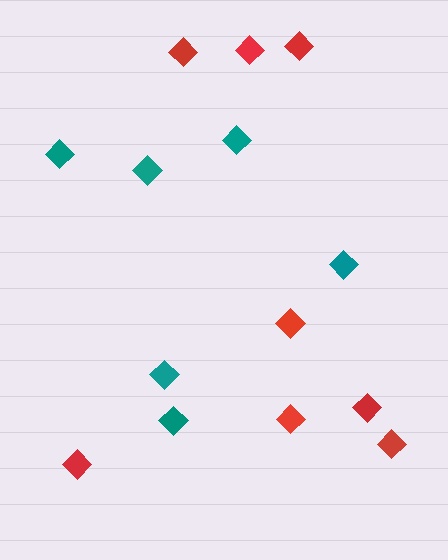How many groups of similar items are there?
There are 2 groups: one group of teal diamonds (6) and one group of red diamonds (8).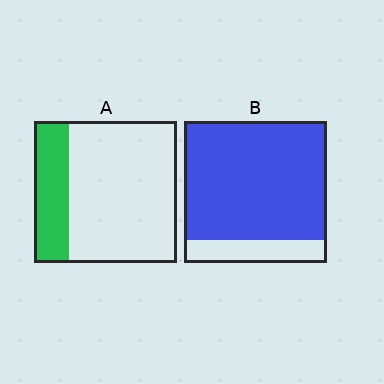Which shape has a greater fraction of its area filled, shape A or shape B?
Shape B.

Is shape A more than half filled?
No.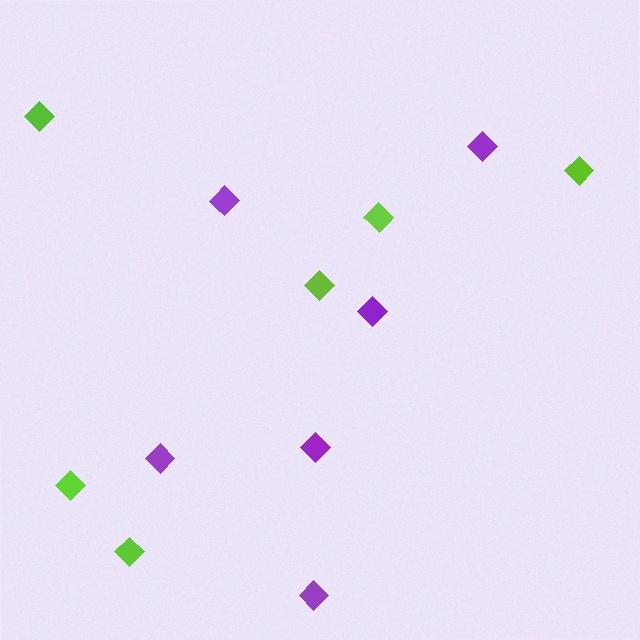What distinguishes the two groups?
There are 2 groups: one group of purple diamonds (6) and one group of lime diamonds (6).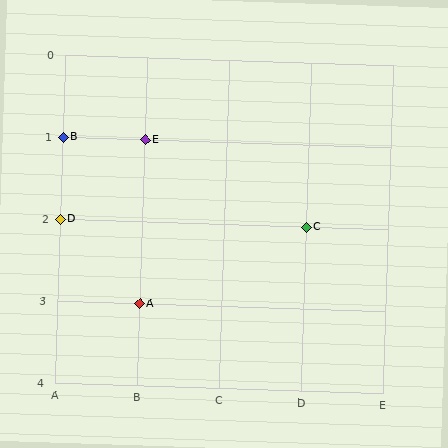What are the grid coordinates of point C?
Point C is at grid coordinates (D, 2).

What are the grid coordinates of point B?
Point B is at grid coordinates (A, 1).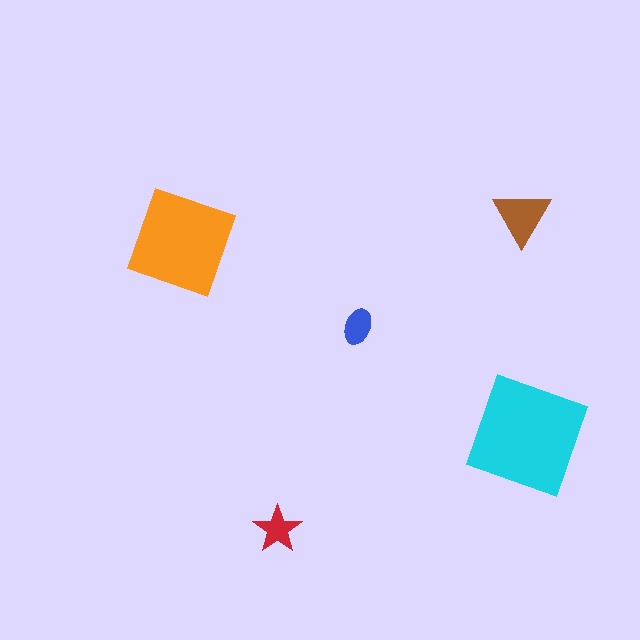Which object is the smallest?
The blue ellipse.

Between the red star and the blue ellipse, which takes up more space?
The red star.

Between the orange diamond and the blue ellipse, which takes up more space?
The orange diamond.